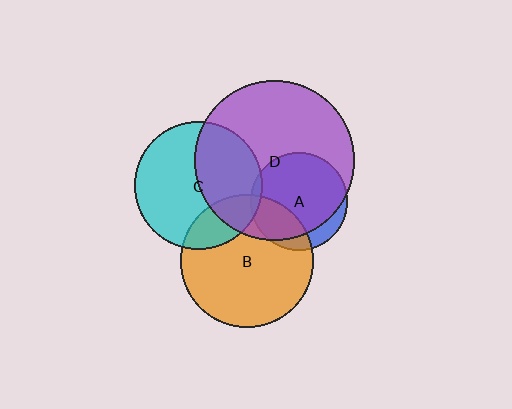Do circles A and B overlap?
Yes.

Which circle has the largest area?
Circle D (purple).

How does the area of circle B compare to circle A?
Approximately 1.9 times.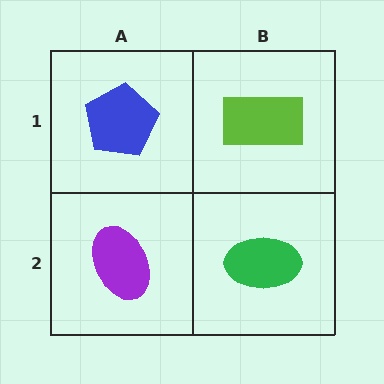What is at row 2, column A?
A purple ellipse.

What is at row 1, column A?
A blue pentagon.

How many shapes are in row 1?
2 shapes.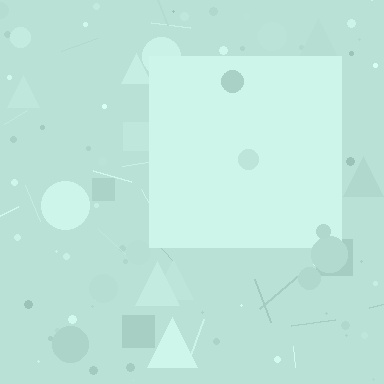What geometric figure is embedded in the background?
A square is embedded in the background.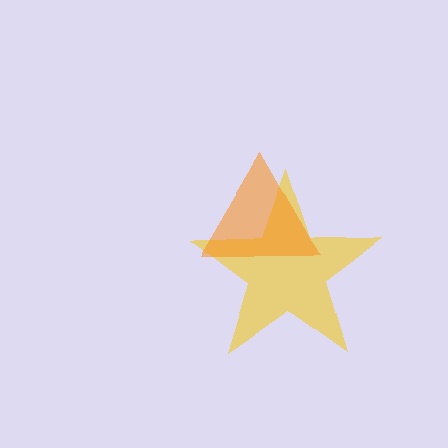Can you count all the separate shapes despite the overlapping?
Yes, there are 2 separate shapes.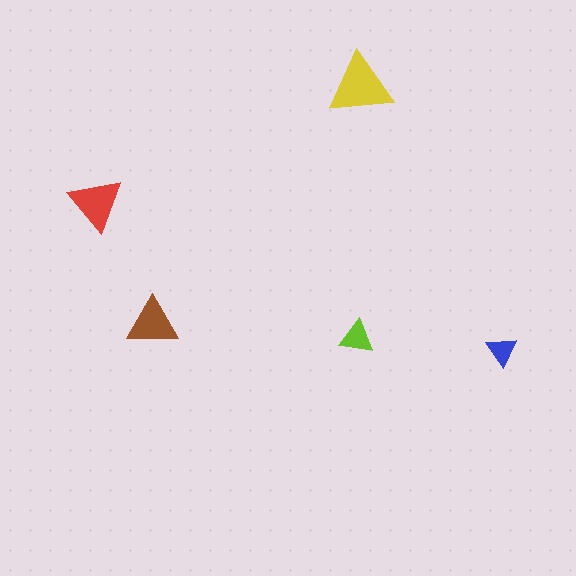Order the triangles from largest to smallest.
the yellow one, the red one, the brown one, the lime one, the blue one.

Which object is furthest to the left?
The red triangle is leftmost.